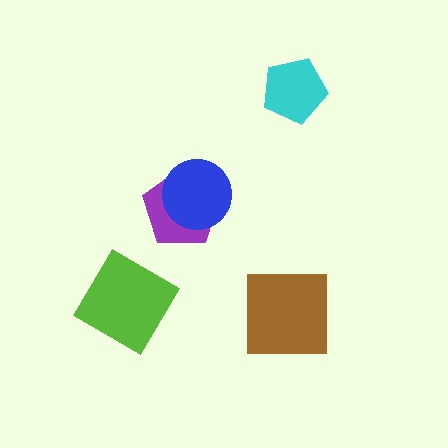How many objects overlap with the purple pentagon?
1 object overlaps with the purple pentagon.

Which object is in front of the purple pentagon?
The blue circle is in front of the purple pentagon.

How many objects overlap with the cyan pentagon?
0 objects overlap with the cyan pentagon.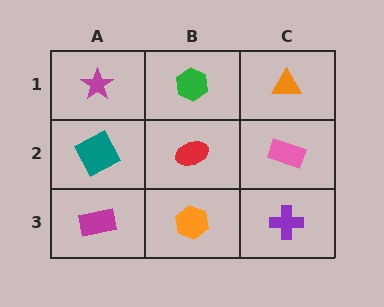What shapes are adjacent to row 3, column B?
A red ellipse (row 2, column B), a magenta rectangle (row 3, column A), a purple cross (row 3, column C).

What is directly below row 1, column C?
A pink rectangle.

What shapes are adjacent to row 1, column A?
A teal square (row 2, column A), a green hexagon (row 1, column B).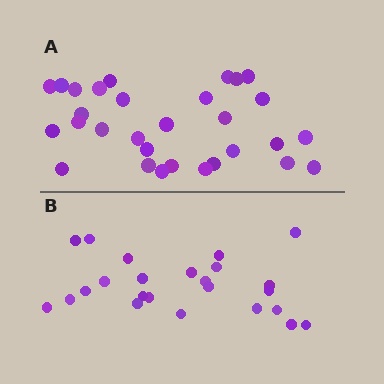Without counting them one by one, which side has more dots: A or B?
Region A (the top region) has more dots.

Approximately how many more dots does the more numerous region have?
Region A has about 6 more dots than region B.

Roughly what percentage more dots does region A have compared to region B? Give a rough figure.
About 25% more.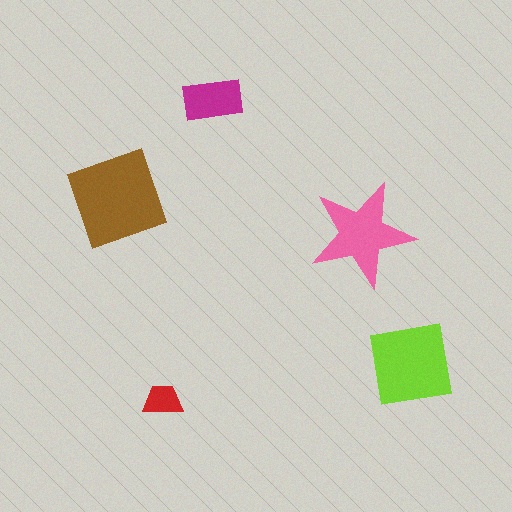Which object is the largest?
The brown square.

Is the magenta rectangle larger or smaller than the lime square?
Smaller.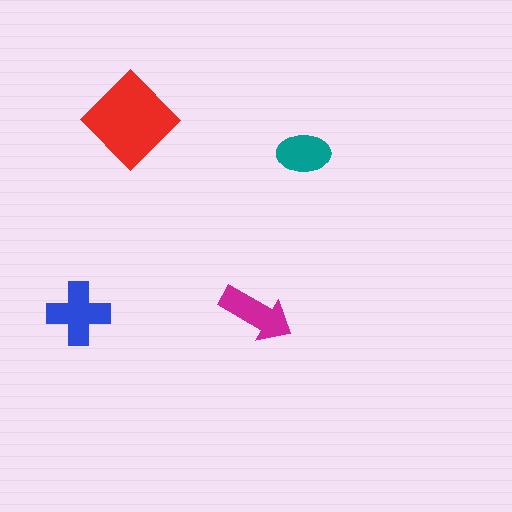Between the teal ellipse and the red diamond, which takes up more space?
The red diamond.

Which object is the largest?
The red diamond.